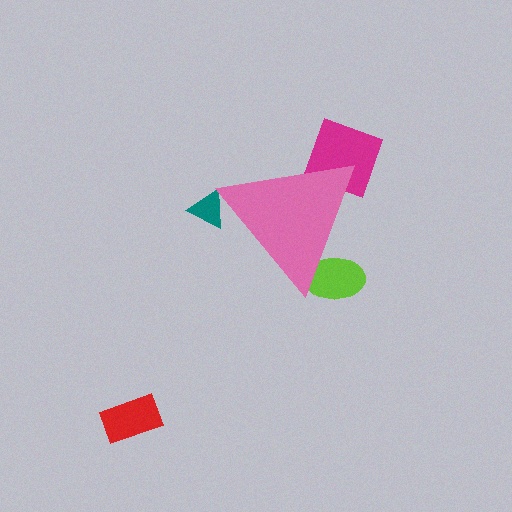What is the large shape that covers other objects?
A pink triangle.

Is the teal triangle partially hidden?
Yes, the teal triangle is partially hidden behind the pink triangle.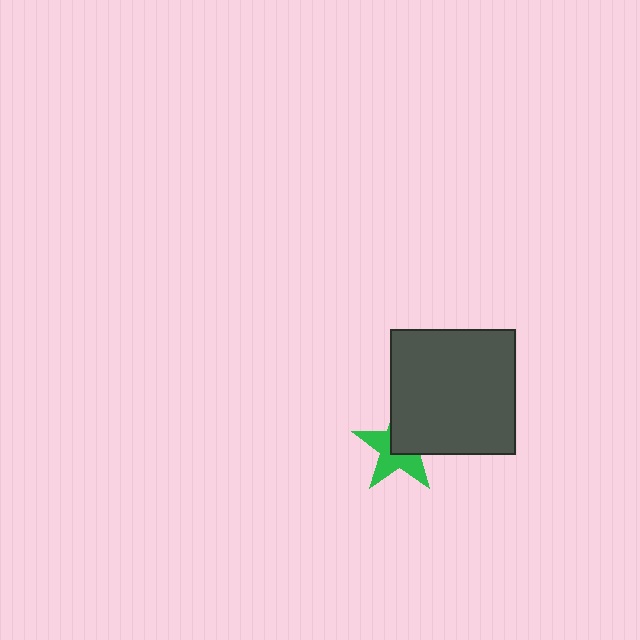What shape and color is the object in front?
The object in front is a dark gray square.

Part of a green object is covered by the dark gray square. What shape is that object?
It is a star.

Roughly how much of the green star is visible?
About half of it is visible (roughly 52%).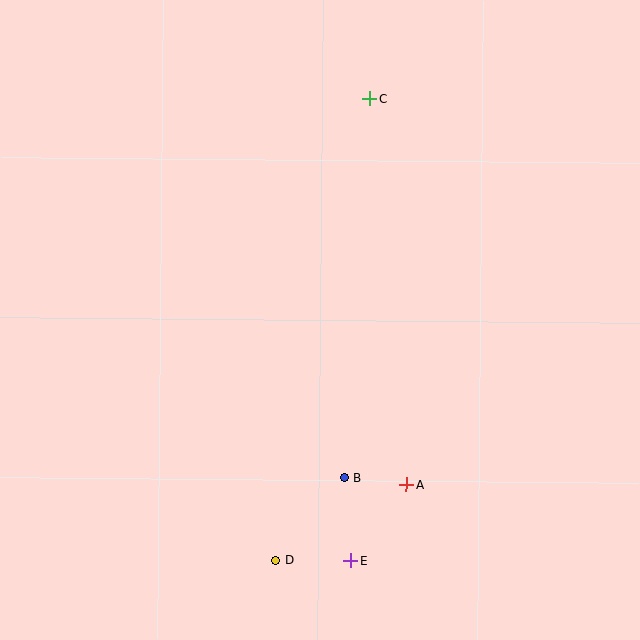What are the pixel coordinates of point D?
Point D is at (276, 560).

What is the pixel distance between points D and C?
The distance between D and C is 470 pixels.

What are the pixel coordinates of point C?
Point C is at (370, 99).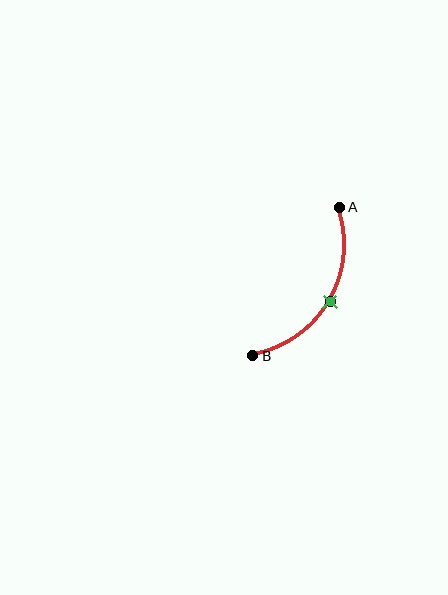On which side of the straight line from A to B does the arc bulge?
The arc bulges to the right of the straight line connecting A and B.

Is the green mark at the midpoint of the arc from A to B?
Yes. The green mark lies on the arc at equal arc-length from both A and B — it is the arc midpoint.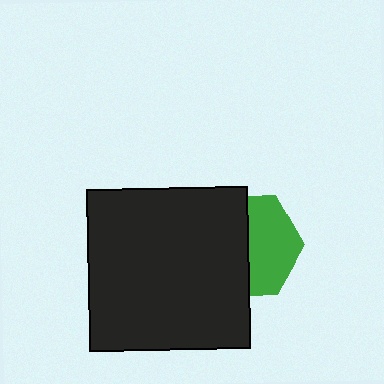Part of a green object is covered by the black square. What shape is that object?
It is a hexagon.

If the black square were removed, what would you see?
You would see the complete green hexagon.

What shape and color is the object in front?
The object in front is a black square.